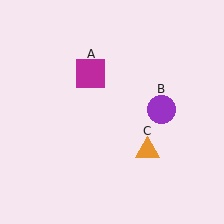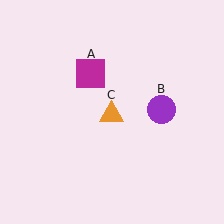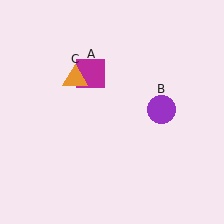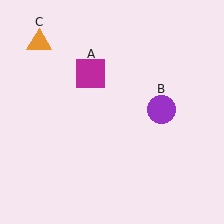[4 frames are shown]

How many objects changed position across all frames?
1 object changed position: orange triangle (object C).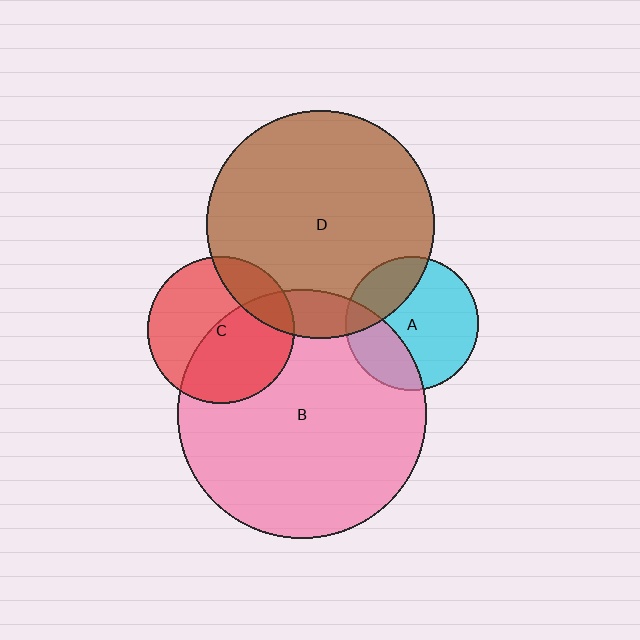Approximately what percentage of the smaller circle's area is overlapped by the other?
Approximately 30%.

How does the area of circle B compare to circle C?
Approximately 2.9 times.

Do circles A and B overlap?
Yes.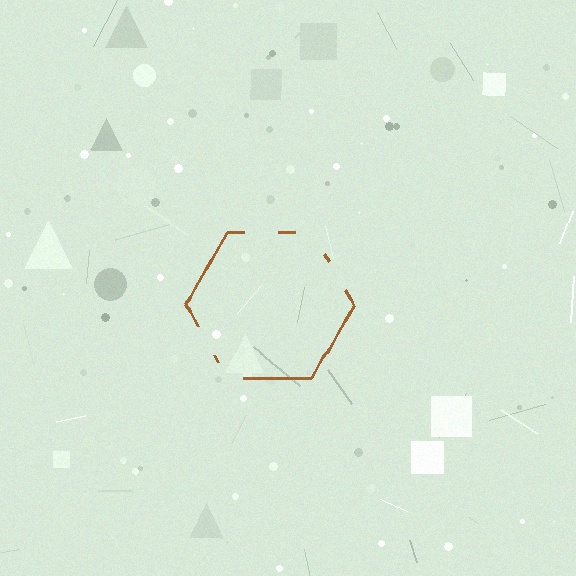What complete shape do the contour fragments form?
The contour fragments form a hexagon.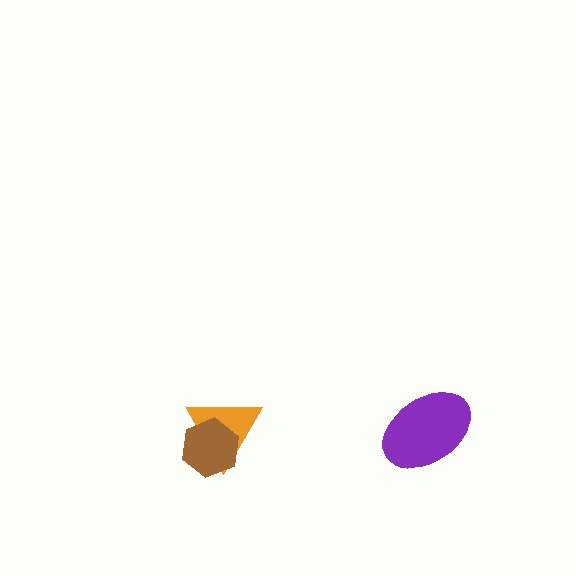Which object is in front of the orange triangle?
The brown hexagon is in front of the orange triangle.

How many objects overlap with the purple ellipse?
0 objects overlap with the purple ellipse.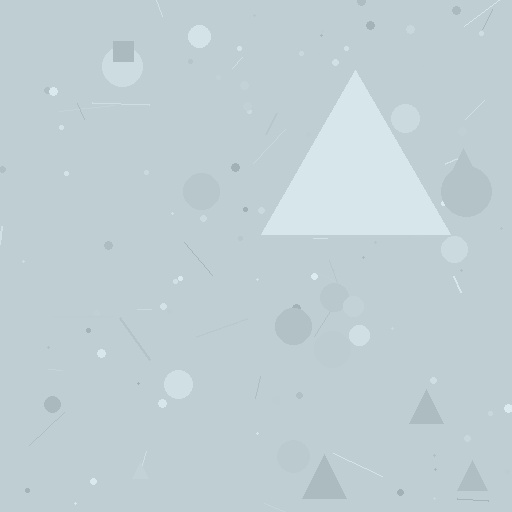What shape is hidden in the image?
A triangle is hidden in the image.